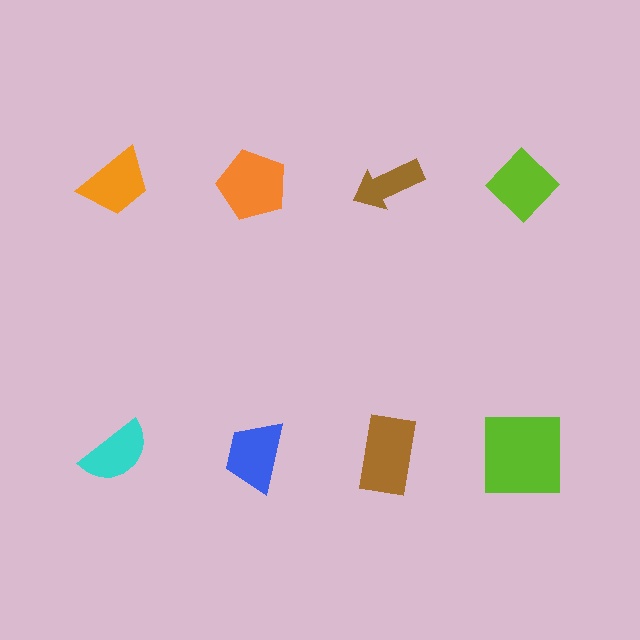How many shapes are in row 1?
4 shapes.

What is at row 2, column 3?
A brown rectangle.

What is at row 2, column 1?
A cyan semicircle.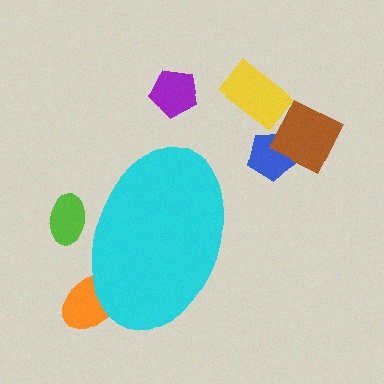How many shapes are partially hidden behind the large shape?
2 shapes are partially hidden.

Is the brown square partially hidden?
No, the brown square is fully visible.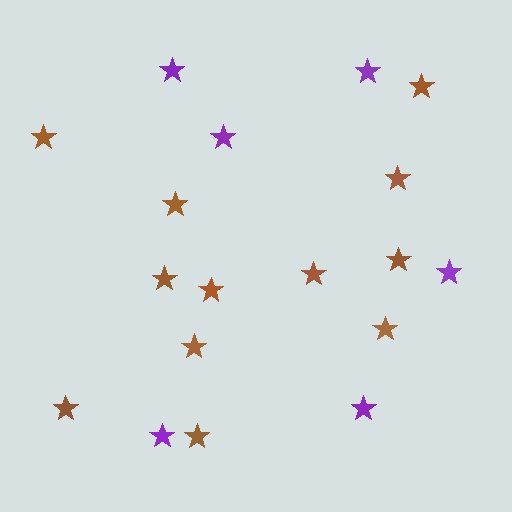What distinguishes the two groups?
There are 2 groups: one group of brown stars (12) and one group of purple stars (6).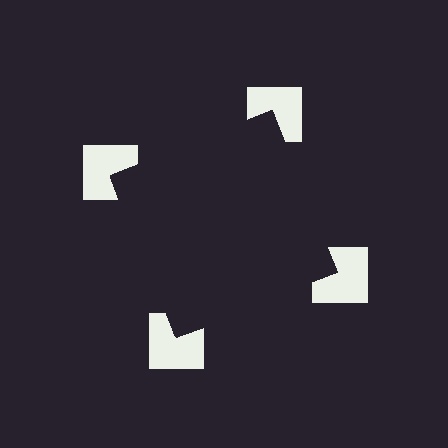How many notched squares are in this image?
There are 4 — one at each vertex of the illusory square.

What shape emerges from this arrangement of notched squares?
An illusory square — its edges are inferred from the aligned wedge cuts in the notched squares, not physically drawn.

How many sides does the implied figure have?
4 sides.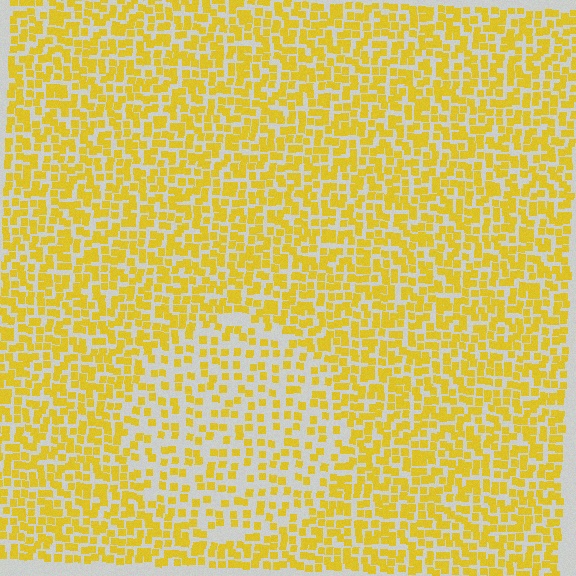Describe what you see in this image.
The image contains small yellow elements arranged at two different densities. A circle-shaped region is visible where the elements are less densely packed than the surrounding area.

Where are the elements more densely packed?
The elements are more densely packed outside the circle boundary.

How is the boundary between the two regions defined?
The boundary is defined by a change in element density (approximately 1.9x ratio). All elements are the same color, size, and shape.